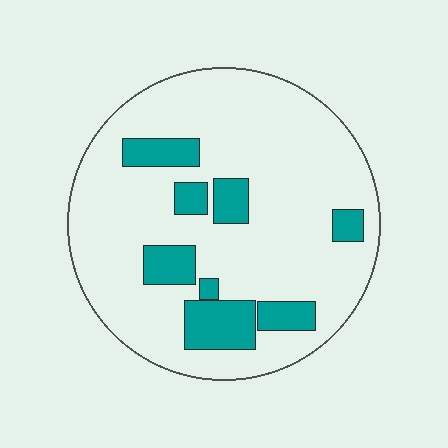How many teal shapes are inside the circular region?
8.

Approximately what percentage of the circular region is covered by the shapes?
Approximately 20%.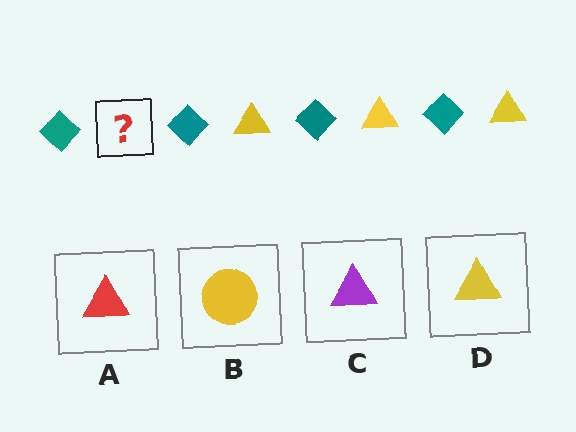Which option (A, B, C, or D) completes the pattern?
D.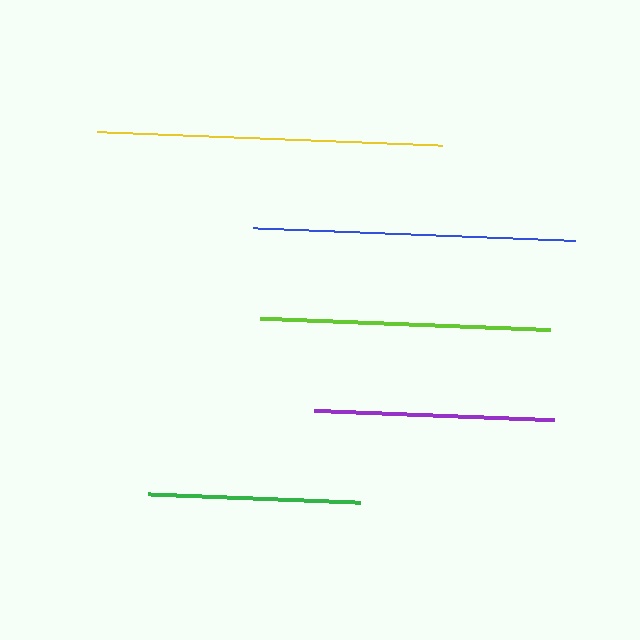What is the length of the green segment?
The green segment is approximately 212 pixels long.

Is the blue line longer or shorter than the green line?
The blue line is longer than the green line.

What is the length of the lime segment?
The lime segment is approximately 290 pixels long.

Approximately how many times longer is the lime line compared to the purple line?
The lime line is approximately 1.2 times the length of the purple line.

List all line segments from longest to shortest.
From longest to shortest: yellow, blue, lime, purple, green.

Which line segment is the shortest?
The green line is the shortest at approximately 212 pixels.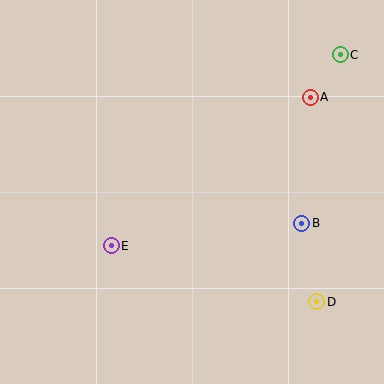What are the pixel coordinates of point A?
Point A is at (310, 97).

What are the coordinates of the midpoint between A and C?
The midpoint between A and C is at (325, 76).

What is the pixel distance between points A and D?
The distance between A and D is 205 pixels.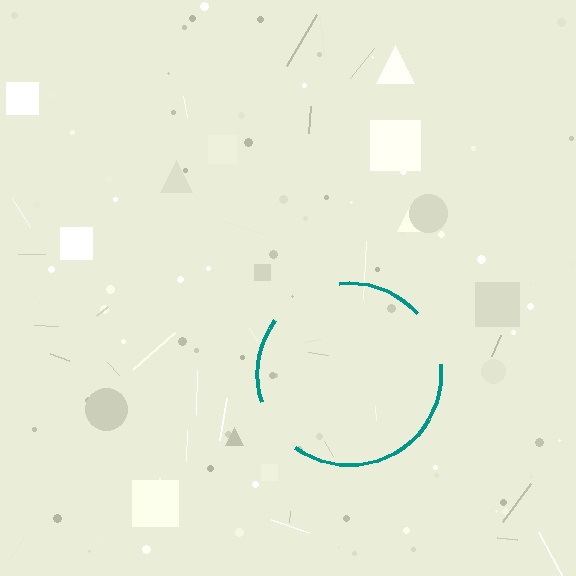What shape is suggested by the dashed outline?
The dashed outline suggests a circle.